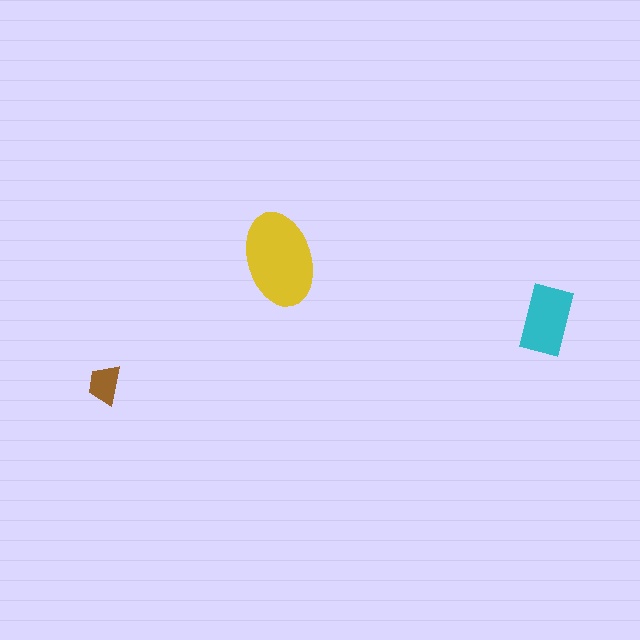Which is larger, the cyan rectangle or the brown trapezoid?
The cyan rectangle.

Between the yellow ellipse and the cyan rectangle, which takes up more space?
The yellow ellipse.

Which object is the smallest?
The brown trapezoid.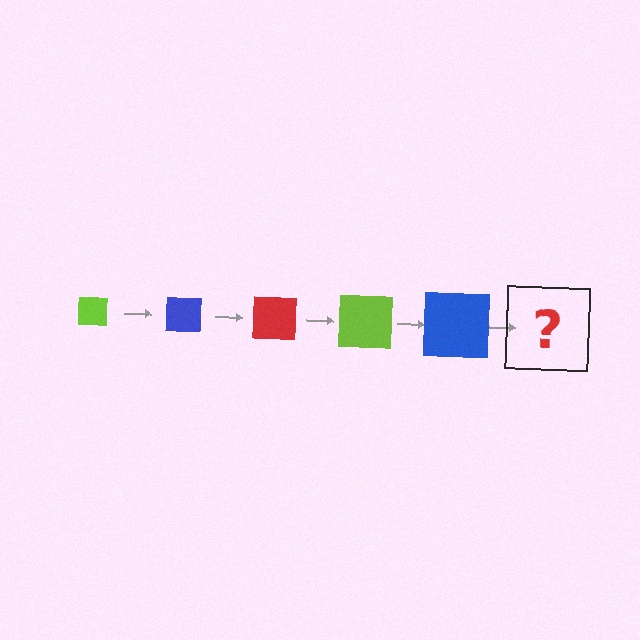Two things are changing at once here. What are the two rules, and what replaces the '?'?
The two rules are that the square grows larger each step and the color cycles through lime, blue, and red. The '?' should be a red square, larger than the previous one.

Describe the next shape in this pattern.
It should be a red square, larger than the previous one.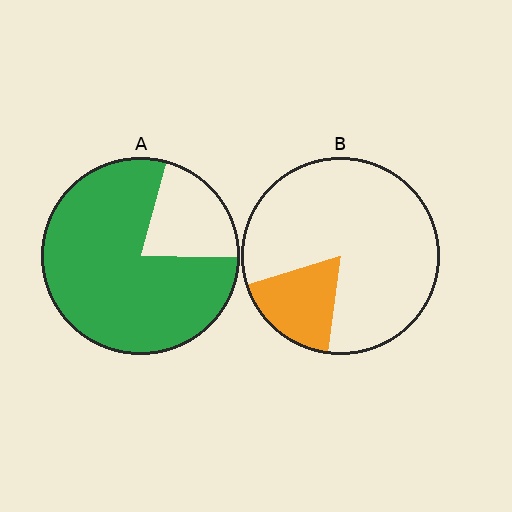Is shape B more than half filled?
No.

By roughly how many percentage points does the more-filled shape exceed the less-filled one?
By roughly 60 percentage points (A over B).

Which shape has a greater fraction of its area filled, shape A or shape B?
Shape A.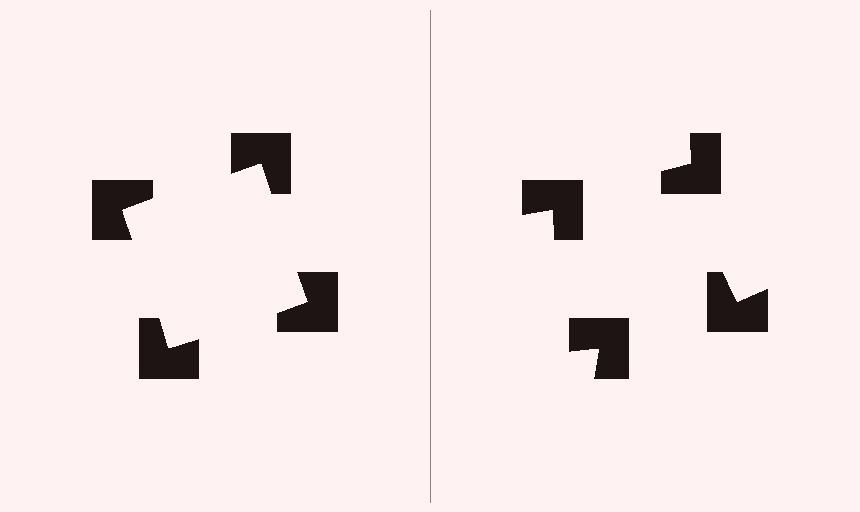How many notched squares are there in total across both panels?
8 — 4 on each side.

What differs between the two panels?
The notched squares are positioned identically on both sides; only the wedge orientations differ. On the left they align to a square; on the right they are misaligned.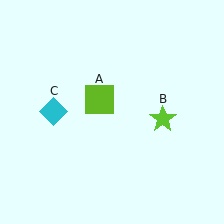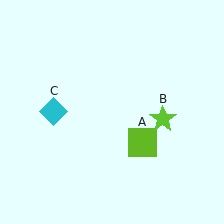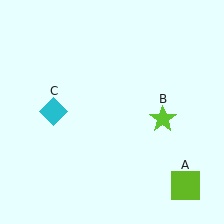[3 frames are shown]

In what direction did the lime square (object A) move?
The lime square (object A) moved down and to the right.